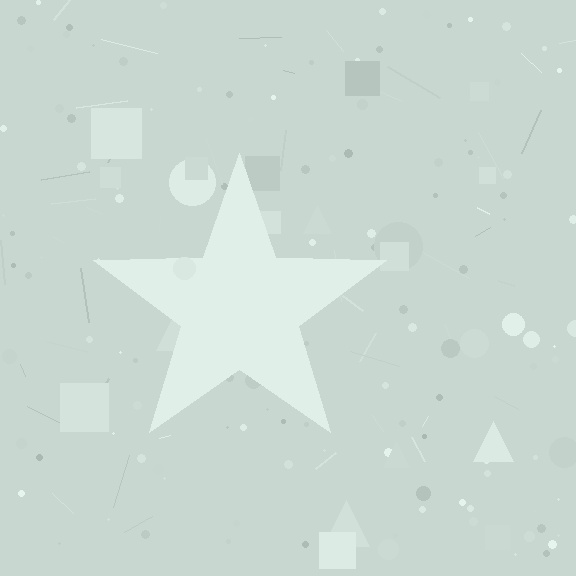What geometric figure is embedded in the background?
A star is embedded in the background.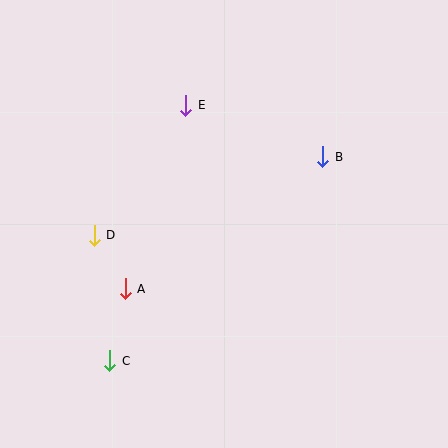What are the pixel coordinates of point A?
Point A is at (125, 289).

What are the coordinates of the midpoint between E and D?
The midpoint between E and D is at (140, 170).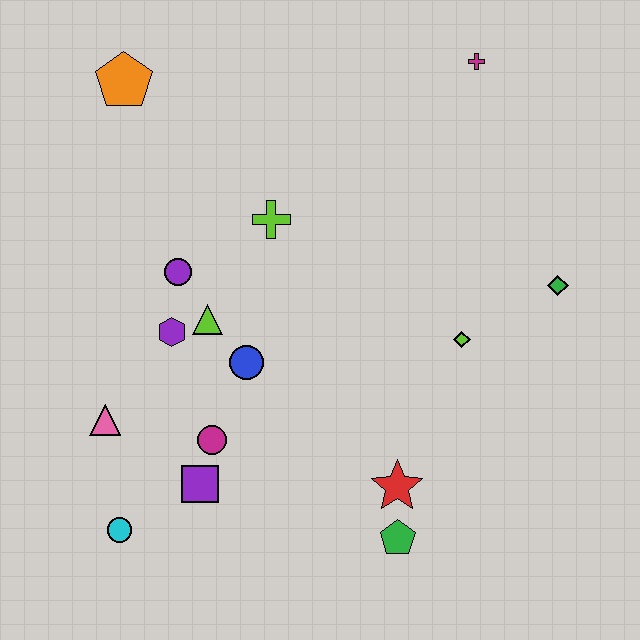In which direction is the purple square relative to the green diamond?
The purple square is to the left of the green diamond.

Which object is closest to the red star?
The green pentagon is closest to the red star.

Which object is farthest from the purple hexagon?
The magenta cross is farthest from the purple hexagon.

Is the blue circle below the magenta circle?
No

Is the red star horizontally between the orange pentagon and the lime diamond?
Yes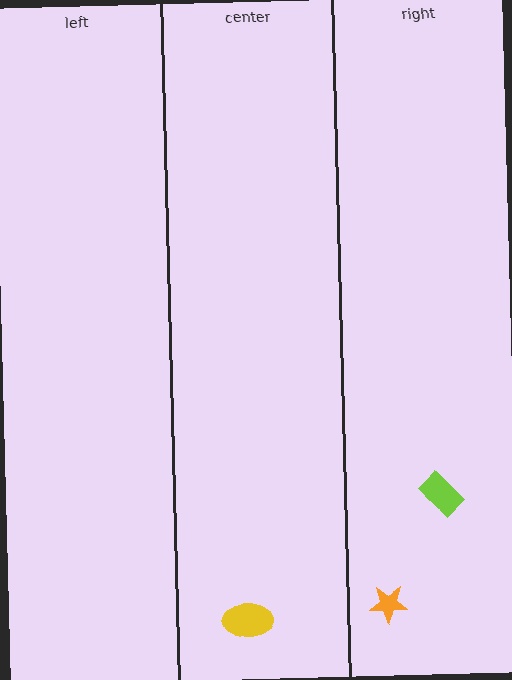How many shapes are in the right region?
2.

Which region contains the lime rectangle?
The right region.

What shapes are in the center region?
The yellow ellipse.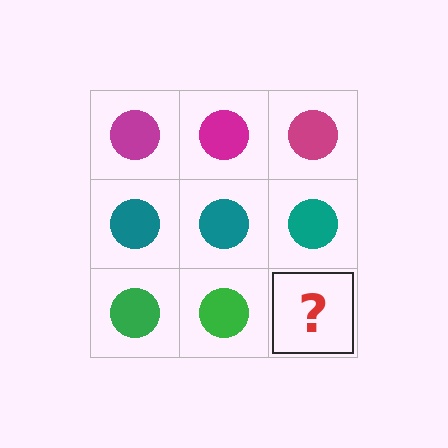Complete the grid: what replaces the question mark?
The question mark should be replaced with a green circle.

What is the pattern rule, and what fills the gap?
The rule is that each row has a consistent color. The gap should be filled with a green circle.